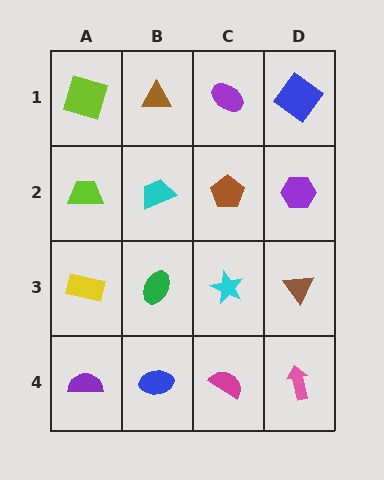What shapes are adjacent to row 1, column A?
A lime trapezoid (row 2, column A), a brown triangle (row 1, column B).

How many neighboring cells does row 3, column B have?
4.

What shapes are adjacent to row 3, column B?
A cyan trapezoid (row 2, column B), a blue ellipse (row 4, column B), a yellow rectangle (row 3, column A), a cyan star (row 3, column C).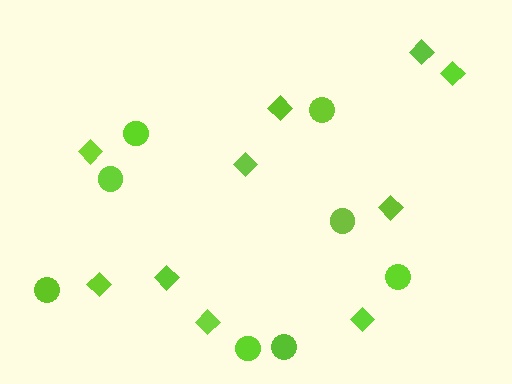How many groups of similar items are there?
There are 2 groups: one group of circles (8) and one group of diamonds (10).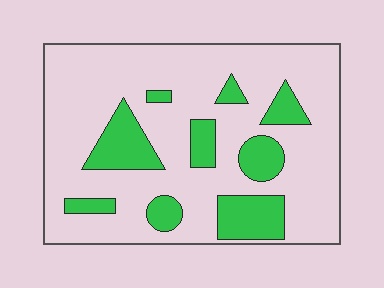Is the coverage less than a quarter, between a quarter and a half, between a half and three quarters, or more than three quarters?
Less than a quarter.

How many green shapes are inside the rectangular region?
9.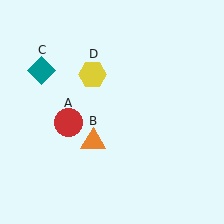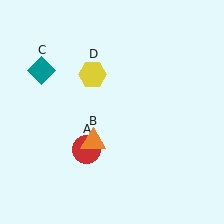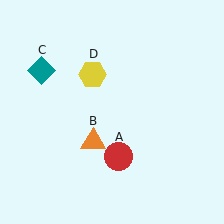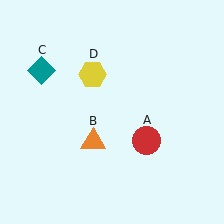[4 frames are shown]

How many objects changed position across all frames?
1 object changed position: red circle (object A).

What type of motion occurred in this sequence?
The red circle (object A) rotated counterclockwise around the center of the scene.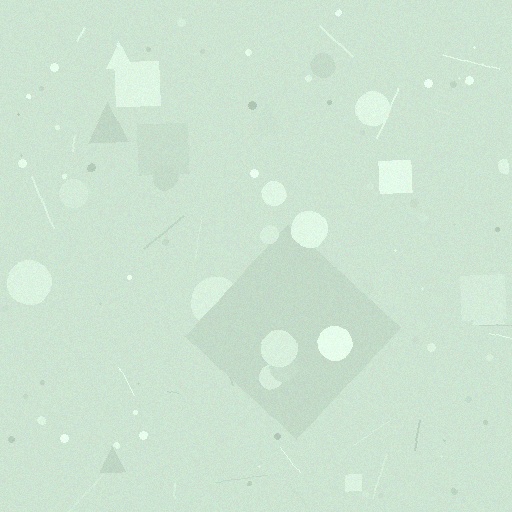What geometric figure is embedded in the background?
A diamond is embedded in the background.